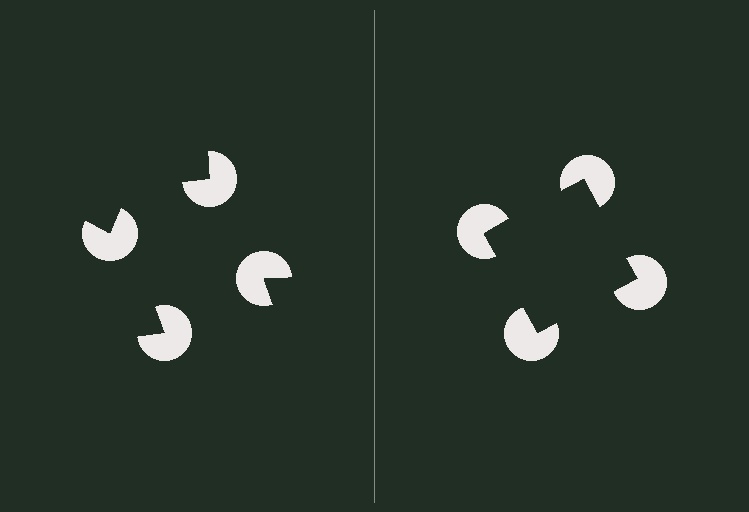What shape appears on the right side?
An illusory square.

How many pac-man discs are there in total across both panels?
8 — 4 on each side.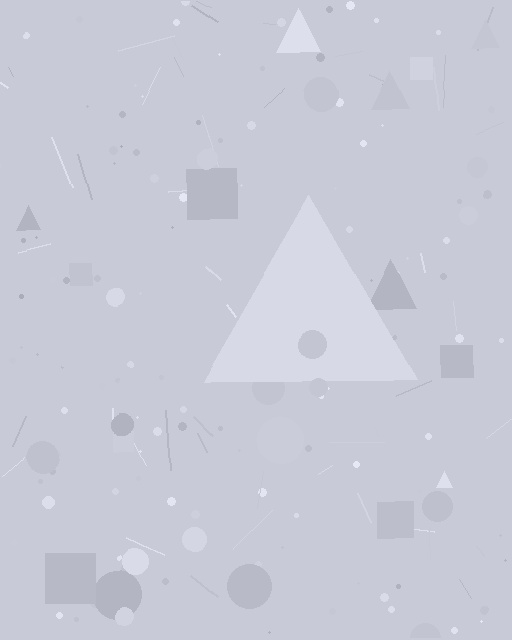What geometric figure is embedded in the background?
A triangle is embedded in the background.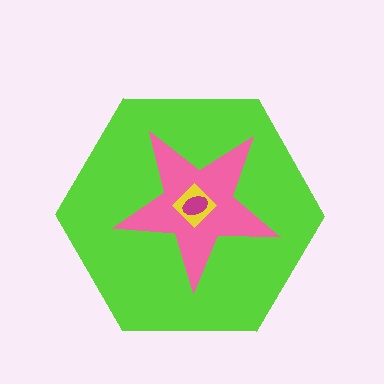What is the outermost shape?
The lime hexagon.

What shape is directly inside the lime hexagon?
The pink star.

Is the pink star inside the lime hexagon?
Yes.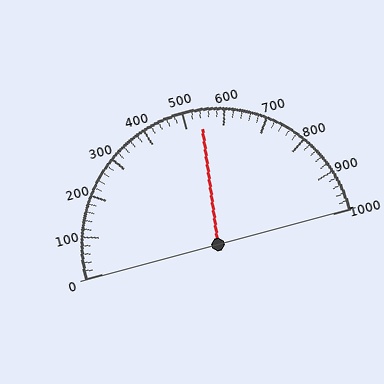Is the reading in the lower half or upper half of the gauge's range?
The reading is in the upper half of the range (0 to 1000).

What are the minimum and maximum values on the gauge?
The gauge ranges from 0 to 1000.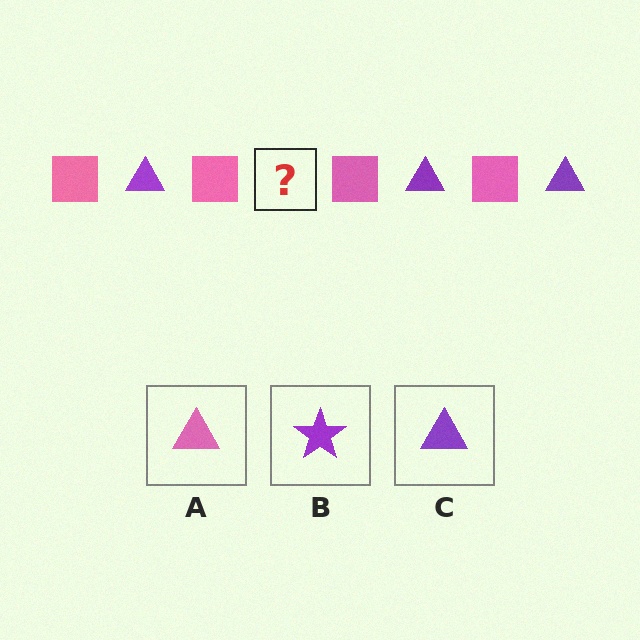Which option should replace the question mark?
Option C.